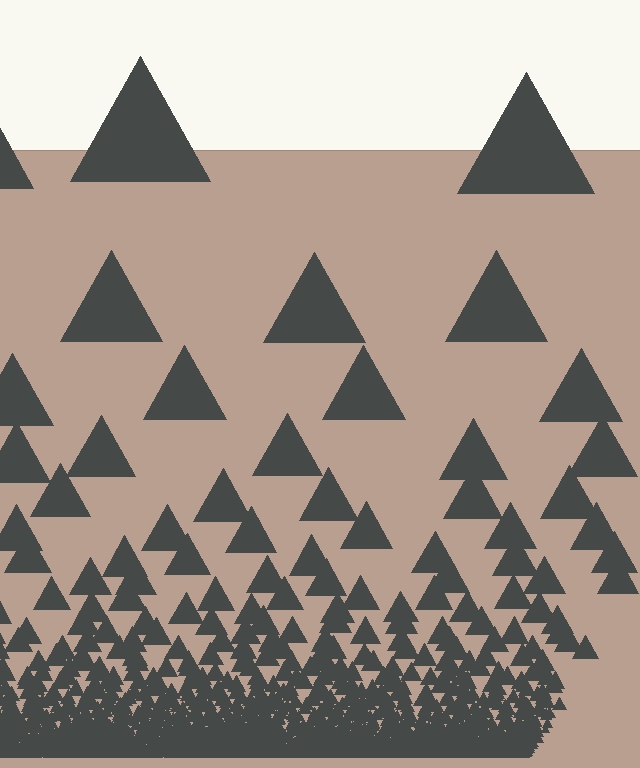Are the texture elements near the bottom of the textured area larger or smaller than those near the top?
Smaller. The gradient is inverted — elements near the bottom are smaller and denser.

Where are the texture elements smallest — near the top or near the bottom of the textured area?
Near the bottom.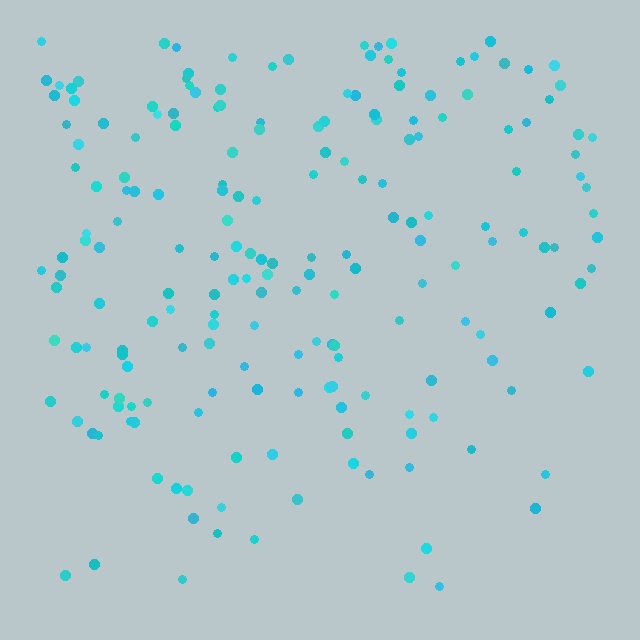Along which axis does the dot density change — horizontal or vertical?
Vertical.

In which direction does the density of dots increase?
From bottom to top, with the top side densest.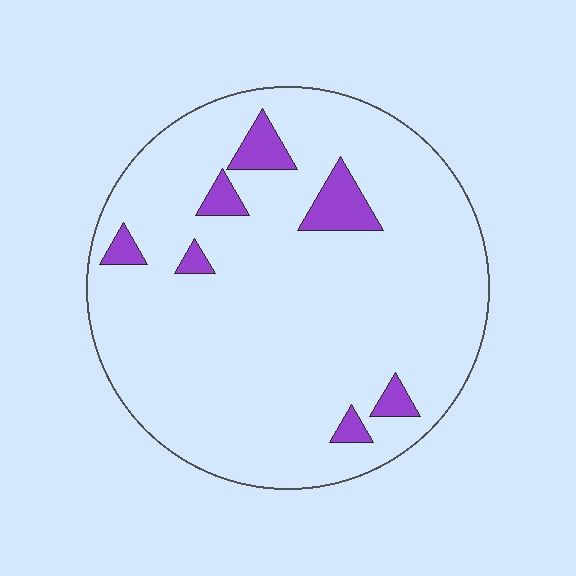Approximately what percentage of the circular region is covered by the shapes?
Approximately 10%.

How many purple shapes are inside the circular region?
7.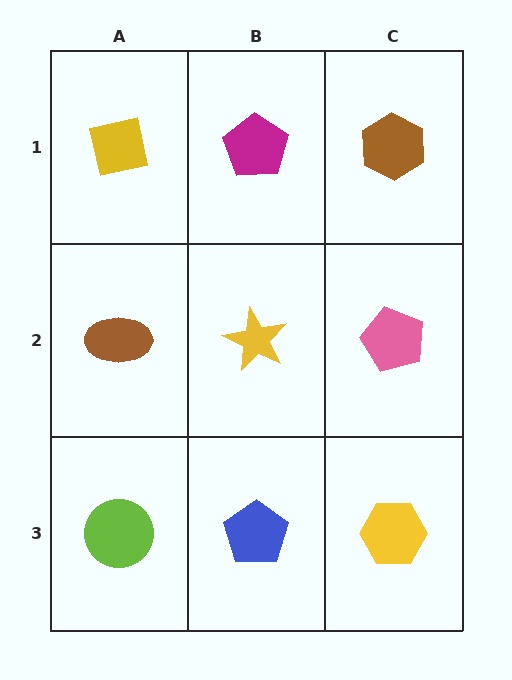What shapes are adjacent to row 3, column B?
A yellow star (row 2, column B), a lime circle (row 3, column A), a yellow hexagon (row 3, column C).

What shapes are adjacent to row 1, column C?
A pink pentagon (row 2, column C), a magenta pentagon (row 1, column B).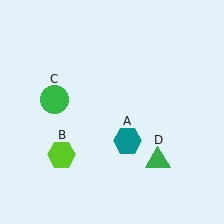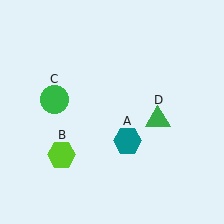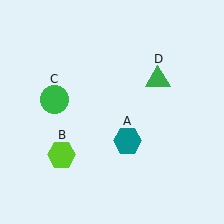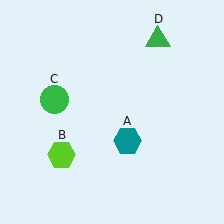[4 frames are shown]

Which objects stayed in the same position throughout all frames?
Teal hexagon (object A) and lime hexagon (object B) and green circle (object C) remained stationary.